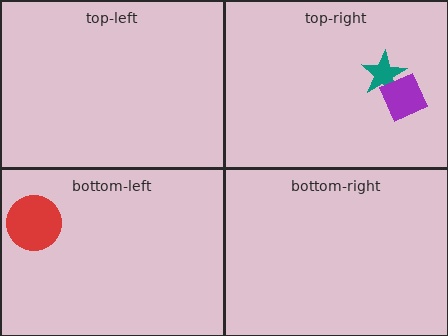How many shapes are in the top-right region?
2.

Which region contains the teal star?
The top-right region.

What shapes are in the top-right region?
The teal star, the purple diamond.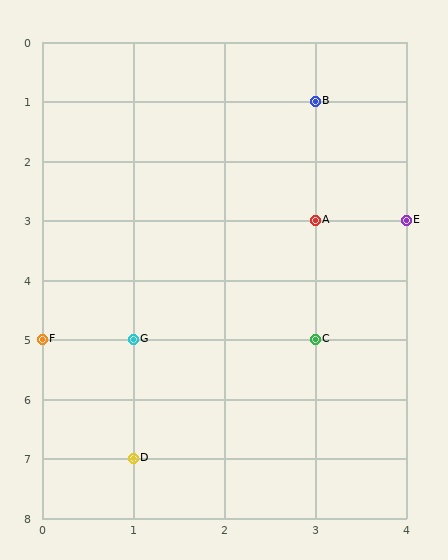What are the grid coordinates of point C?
Point C is at grid coordinates (3, 5).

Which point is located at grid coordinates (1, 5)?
Point G is at (1, 5).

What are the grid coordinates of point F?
Point F is at grid coordinates (0, 5).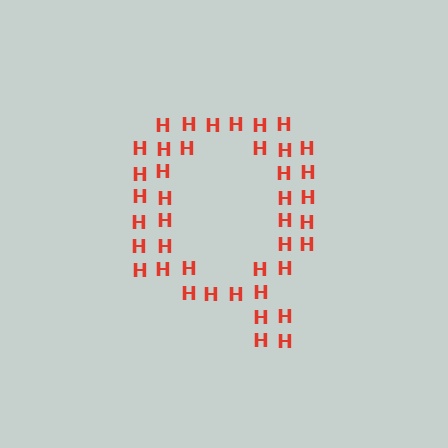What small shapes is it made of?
It is made of small letter H's.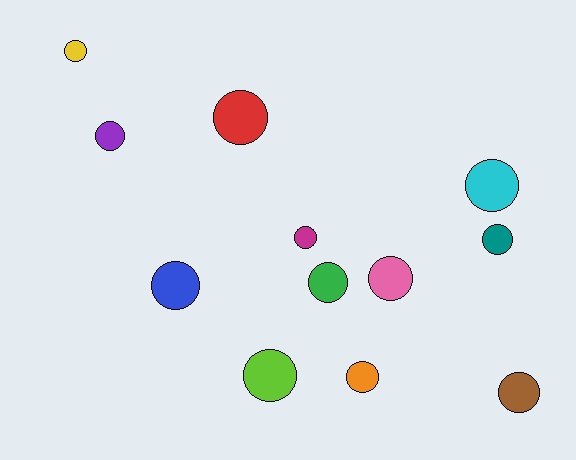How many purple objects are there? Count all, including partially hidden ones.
There is 1 purple object.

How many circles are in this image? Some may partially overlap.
There are 12 circles.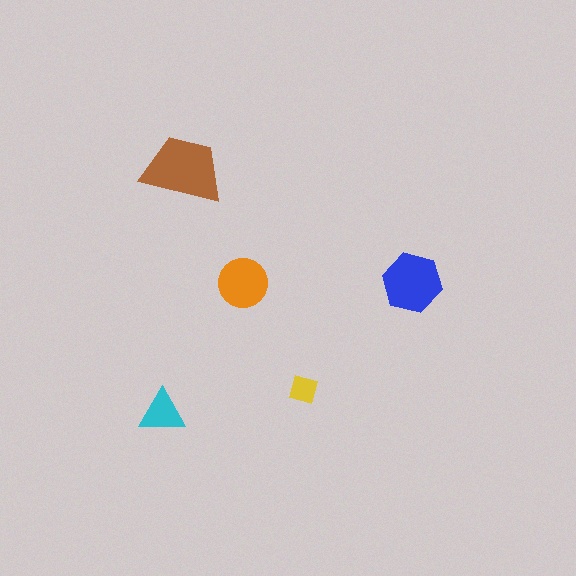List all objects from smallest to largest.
The yellow diamond, the cyan triangle, the orange circle, the blue hexagon, the brown trapezoid.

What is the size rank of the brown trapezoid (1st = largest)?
1st.